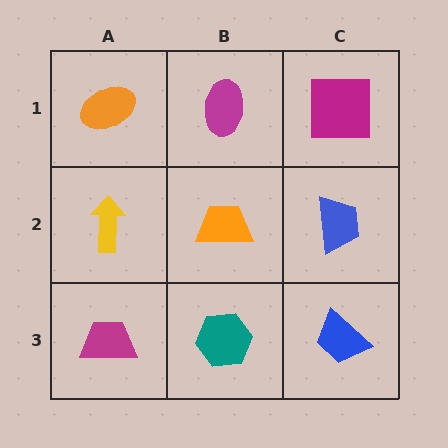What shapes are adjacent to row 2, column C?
A magenta square (row 1, column C), a blue trapezoid (row 3, column C), an orange trapezoid (row 2, column B).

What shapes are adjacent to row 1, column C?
A blue trapezoid (row 2, column C), a magenta ellipse (row 1, column B).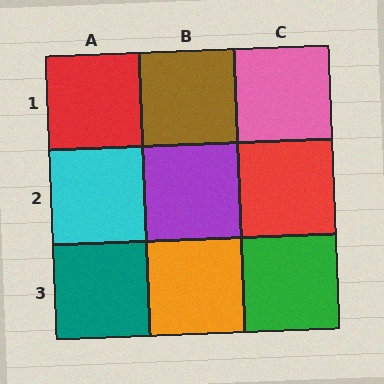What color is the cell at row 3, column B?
Orange.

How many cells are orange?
1 cell is orange.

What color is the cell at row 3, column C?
Green.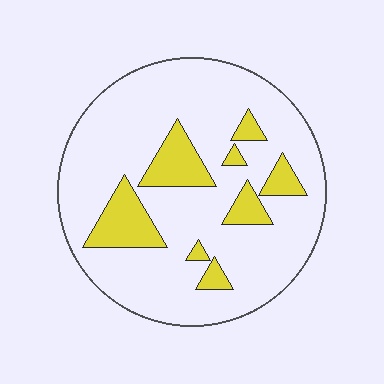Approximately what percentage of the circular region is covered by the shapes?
Approximately 20%.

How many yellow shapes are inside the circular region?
8.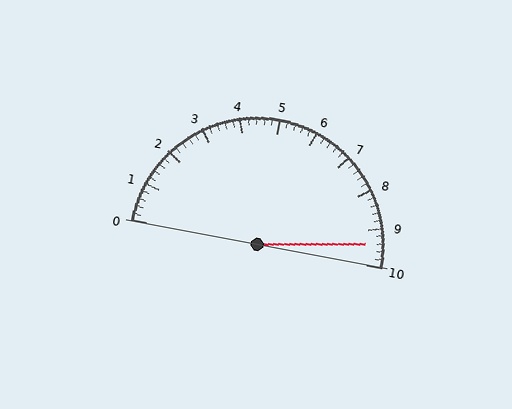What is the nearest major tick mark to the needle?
The nearest major tick mark is 9.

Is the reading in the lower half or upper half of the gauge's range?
The reading is in the upper half of the range (0 to 10).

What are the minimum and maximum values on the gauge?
The gauge ranges from 0 to 10.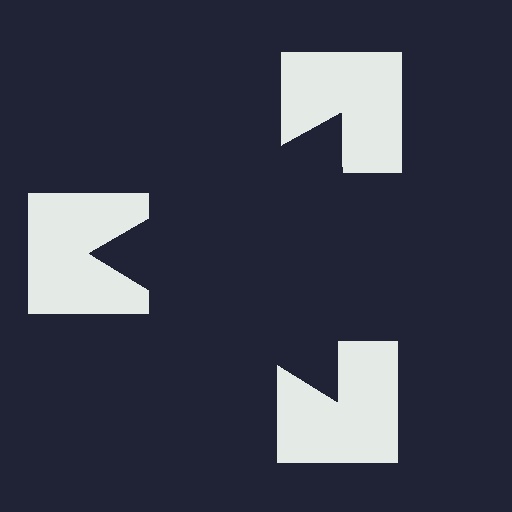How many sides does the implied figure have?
3 sides.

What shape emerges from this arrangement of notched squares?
An illusory triangle — its edges are inferred from the aligned wedge cuts in the notched squares, not physically drawn.